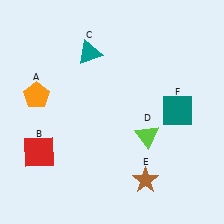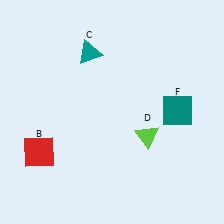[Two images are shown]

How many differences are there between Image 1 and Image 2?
There are 2 differences between the two images.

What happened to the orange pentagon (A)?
The orange pentagon (A) was removed in Image 2. It was in the top-left area of Image 1.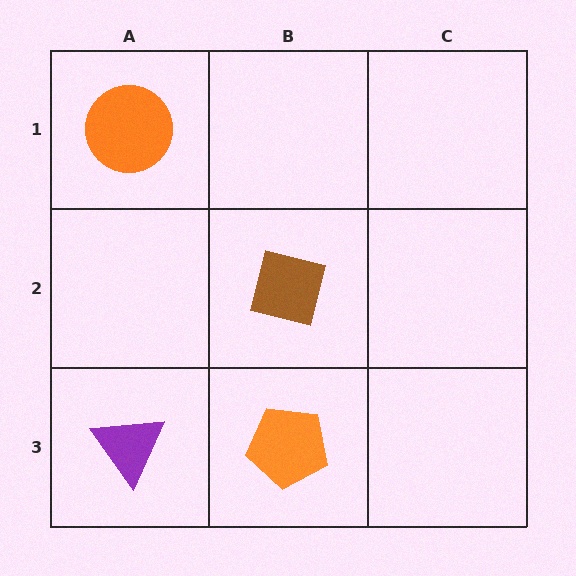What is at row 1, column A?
An orange circle.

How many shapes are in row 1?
1 shape.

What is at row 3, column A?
A purple triangle.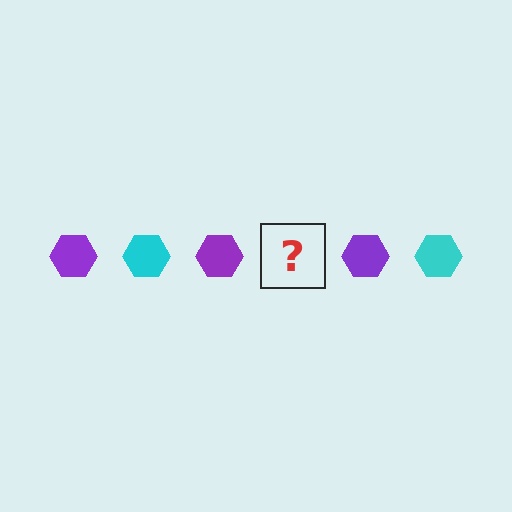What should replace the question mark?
The question mark should be replaced with a cyan hexagon.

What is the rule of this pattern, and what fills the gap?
The rule is that the pattern cycles through purple, cyan hexagons. The gap should be filled with a cyan hexagon.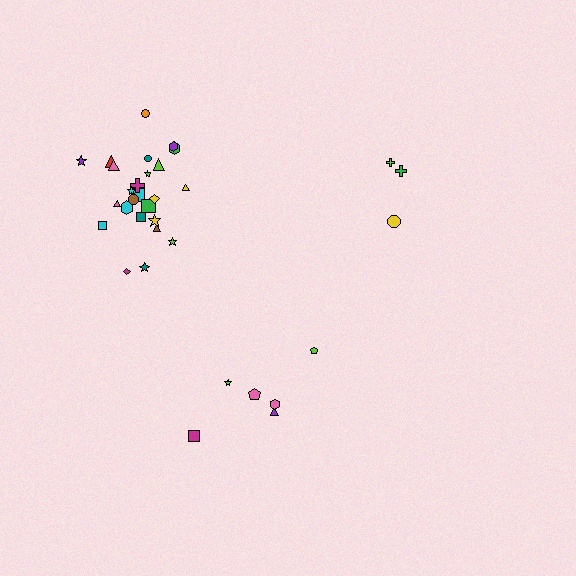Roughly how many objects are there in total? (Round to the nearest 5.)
Roughly 35 objects in total.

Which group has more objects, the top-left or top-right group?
The top-left group.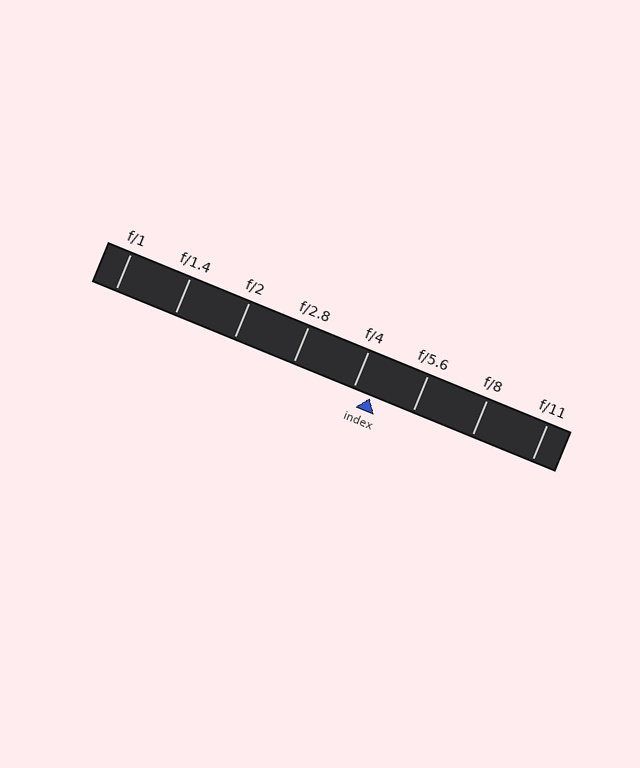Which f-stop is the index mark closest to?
The index mark is closest to f/4.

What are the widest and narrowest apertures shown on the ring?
The widest aperture shown is f/1 and the narrowest is f/11.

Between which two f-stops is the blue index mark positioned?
The index mark is between f/4 and f/5.6.